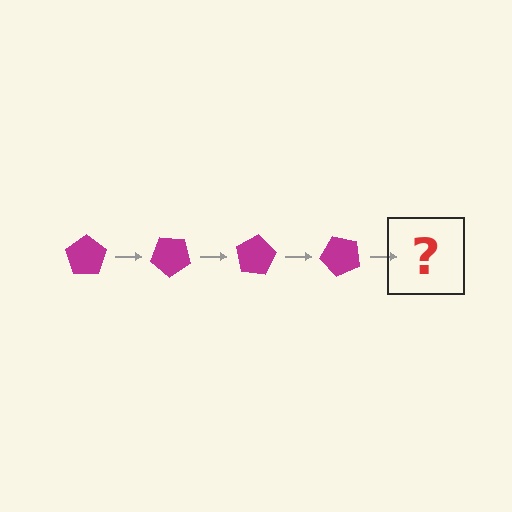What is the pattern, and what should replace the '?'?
The pattern is that the pentagon rotates 40 degrees each step. The '?' should be a magenta pentagon rotated 160 degrees.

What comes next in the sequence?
The next element should be a magenta pentagon rotated 160 degrees.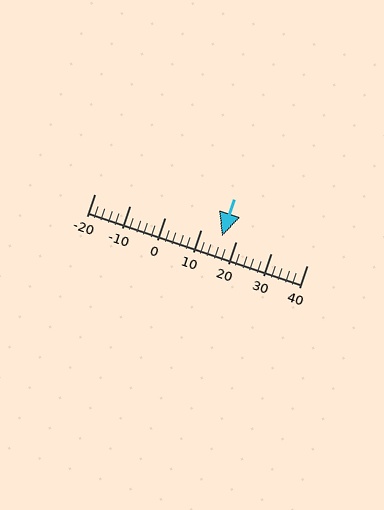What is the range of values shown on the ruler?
The ruler shows values from -20 to 40.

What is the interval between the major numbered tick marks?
The major tick marks are spaced 10 units apart.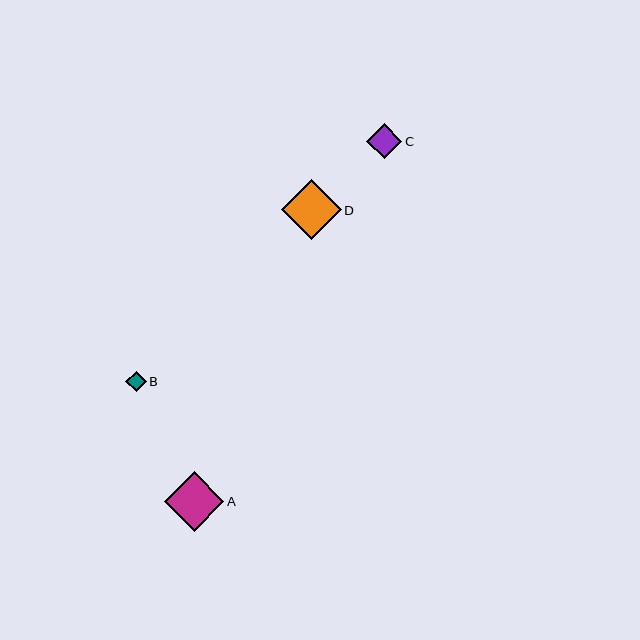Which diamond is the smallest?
Diamond B is the smallest with a size of approximately 20 pixels.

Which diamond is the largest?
Diamond D is the largest with a size of approximately 60 pixels.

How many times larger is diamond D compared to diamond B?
Diamond D is approximately 2.9 times the size of diamond B.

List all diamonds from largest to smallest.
From largest to smallest: D, A, C, B.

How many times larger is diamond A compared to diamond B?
Diamond A is approximately 2.9 times the size of diamond B.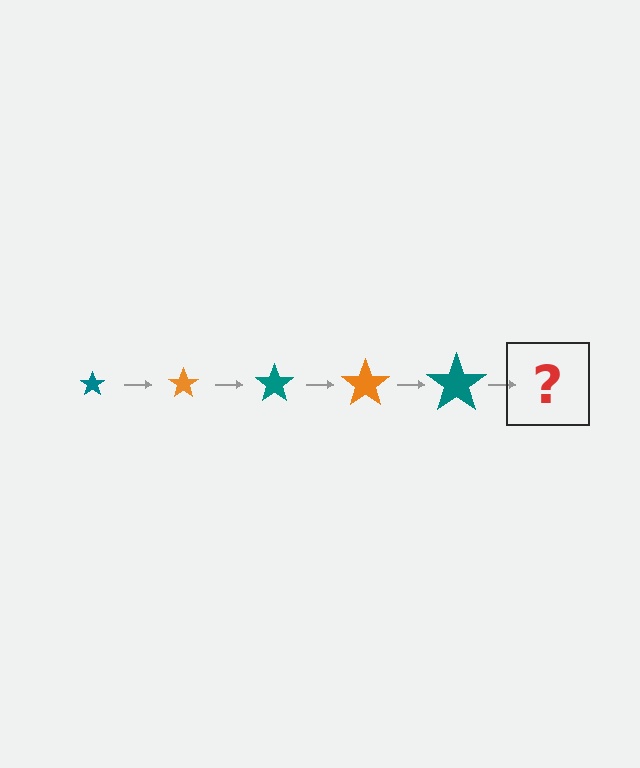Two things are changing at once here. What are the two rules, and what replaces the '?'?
The two rules are that the star grows larger each step and the color cycles through teal and orange. The '?' should be an orange star, larger than the previous one.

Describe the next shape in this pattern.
It should be an orange star, larger than the previous one.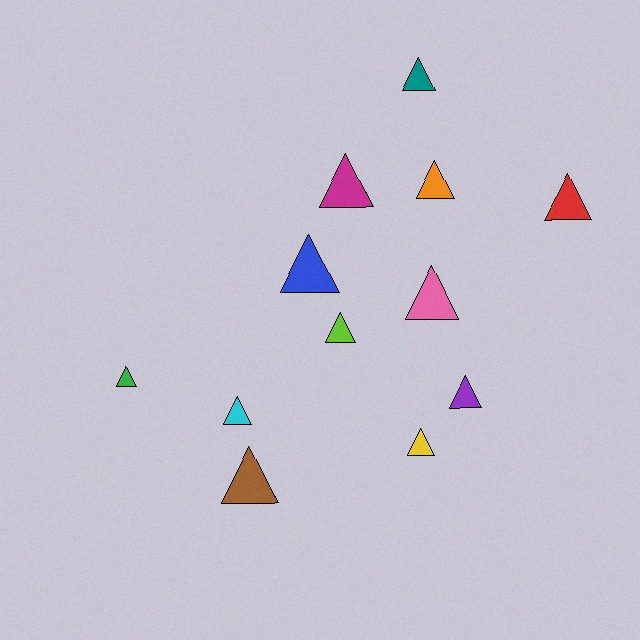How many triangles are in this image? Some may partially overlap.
There are 12 triangles.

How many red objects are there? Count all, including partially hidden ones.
There is 1 red object.